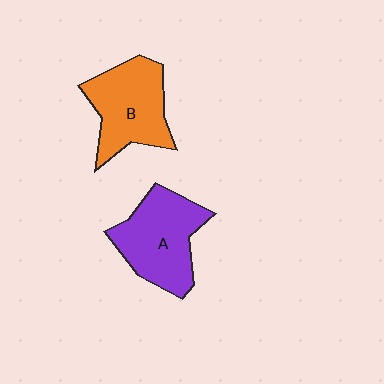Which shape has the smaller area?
Shape B (orange).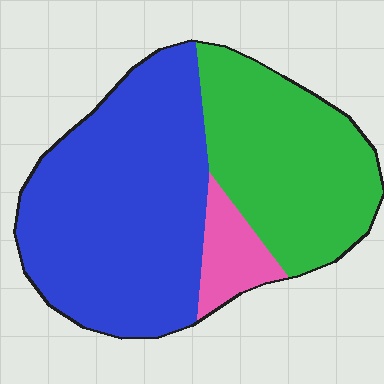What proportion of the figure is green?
Green takes up about three eighths (3/8) of the figure.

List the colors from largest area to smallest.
From largest to smallest: blue, green, pink.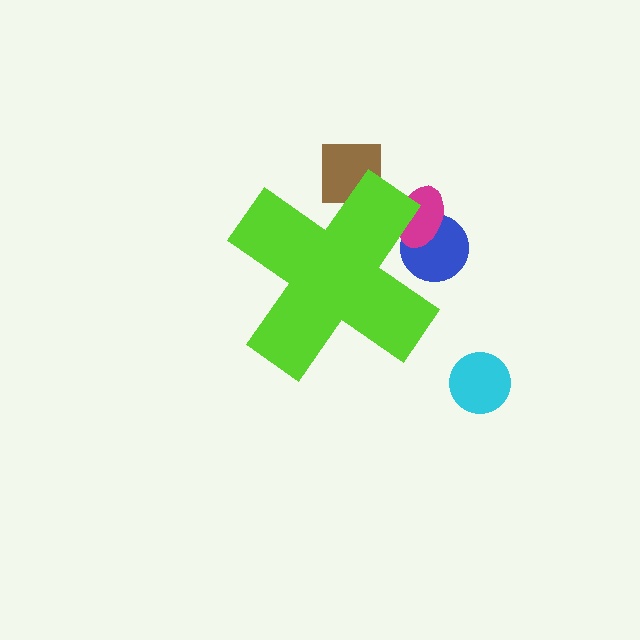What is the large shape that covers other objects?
A lime cross.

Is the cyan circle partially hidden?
No, the cyan circle is fully visible.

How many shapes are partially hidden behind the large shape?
3 shapes are partially hidden.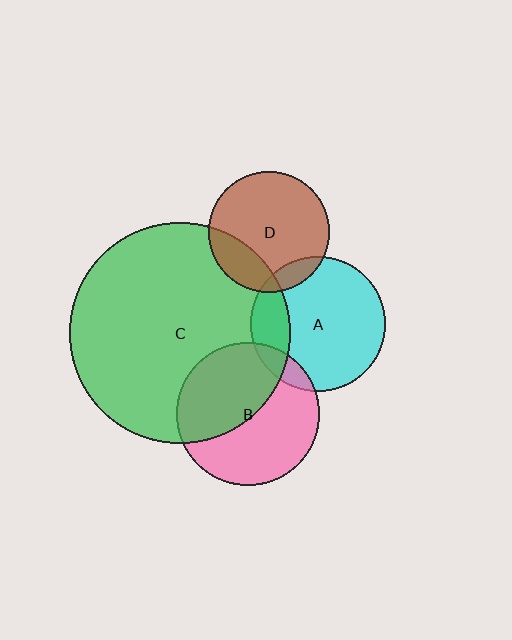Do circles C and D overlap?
Yes.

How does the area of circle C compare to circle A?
Approximately 2.7 times.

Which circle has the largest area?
Circle C (green).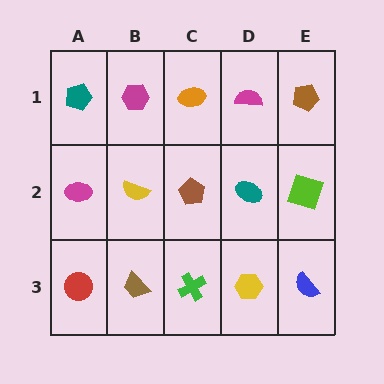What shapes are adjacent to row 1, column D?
A teal ellipse (row 2, column D), an orange ellipse (row 1, column C), a brown pentagon (row 1, column E).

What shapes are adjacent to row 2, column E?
A brown pentagon (row 1, column E), a blue semicircle (row 3, column E), a teal ellipse (row 2, column D).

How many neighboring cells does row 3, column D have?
3.